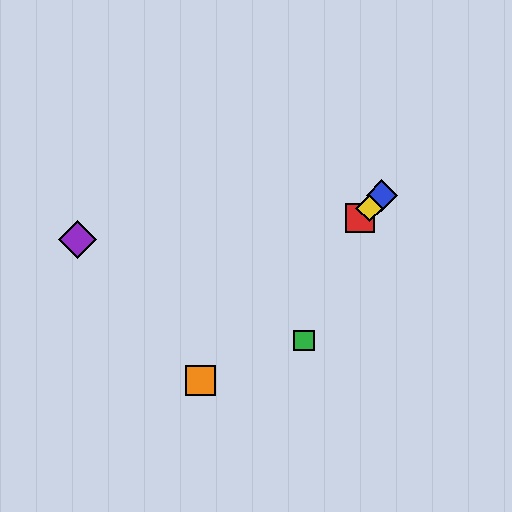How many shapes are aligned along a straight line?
4 shapes (the red square, the blue diamond, the yellow diamond, the orange square) are aligned along a straight line.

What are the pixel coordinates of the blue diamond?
The blue diamond is at (382, 196).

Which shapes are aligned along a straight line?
The red square, the blue diamond, the yellow diamond, the orange square are aligned along a straight line.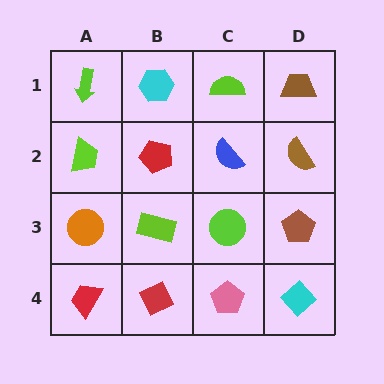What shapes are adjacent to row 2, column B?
A cyan hexagon (row 1, column B), a lime rectangle (row 3, column B), a lime trapezoid (row 2, column A), a blue semicircle (row 2, column C).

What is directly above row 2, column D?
A brown trapezoid.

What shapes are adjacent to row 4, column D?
A brown pentagon (row 3, column D), a pink pentagon (row 4, column C).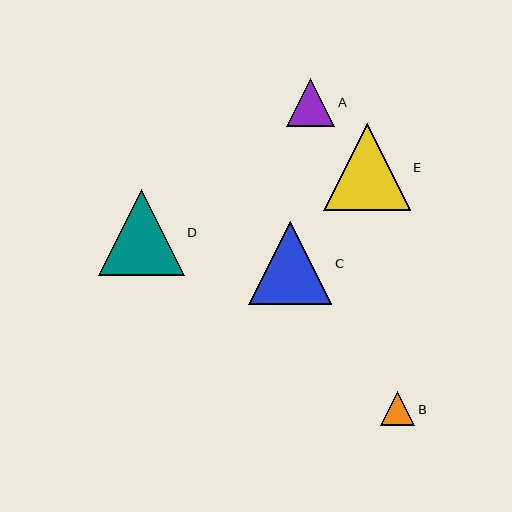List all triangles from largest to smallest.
From largest to smallest: E, D, C, A, B.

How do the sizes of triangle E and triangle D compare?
Triangle E and triangle D are approximately the same size.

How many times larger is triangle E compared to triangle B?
Triangle E is approximately 2.6 times the size of triangle B.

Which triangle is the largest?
Triangle E is the largest with a size of approximately 87 pixels.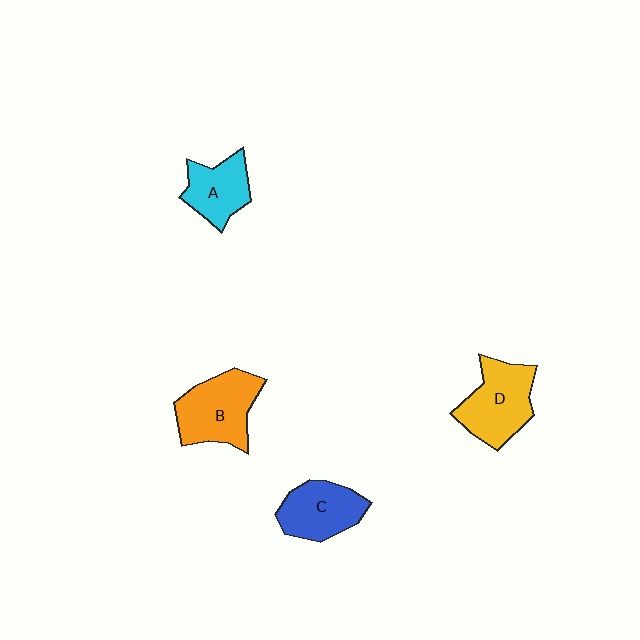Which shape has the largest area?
Shape B (orange).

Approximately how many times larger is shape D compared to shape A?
Approximately 1.4 times.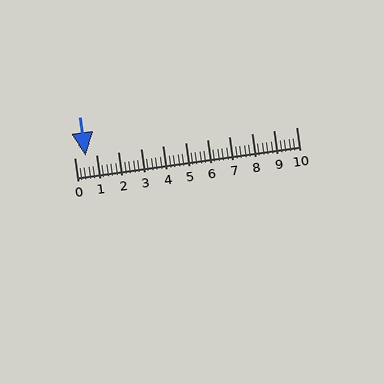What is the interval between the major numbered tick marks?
The major tick marks are spaced 1 units apart.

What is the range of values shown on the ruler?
The ruler shows values from 0 to 10.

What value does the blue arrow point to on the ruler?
The blue arrow points to approximately 0.5.